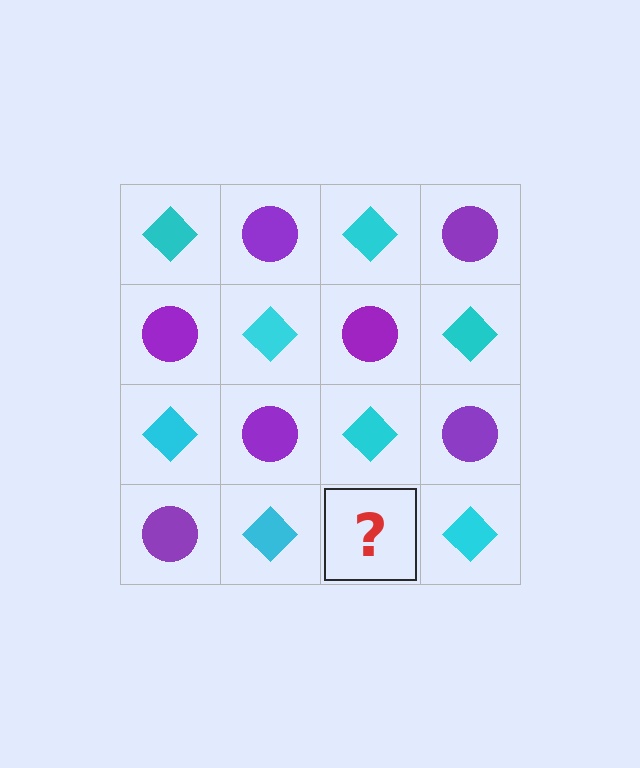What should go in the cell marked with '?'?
The missing cell should contain a purple circle.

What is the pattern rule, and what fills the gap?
The rule is that it alternates cyan diamond and purple circle in a checkerboard pattern. The gap should be filled with a purple circle.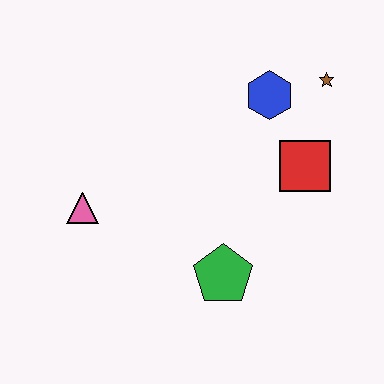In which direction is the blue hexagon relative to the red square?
The blue hexagon is above the red square.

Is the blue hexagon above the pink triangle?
Yes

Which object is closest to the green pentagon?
The red square is closest to the green pentagon.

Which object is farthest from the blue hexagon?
The pink triangle is farthest from the blue hexagon.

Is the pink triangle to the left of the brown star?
Yes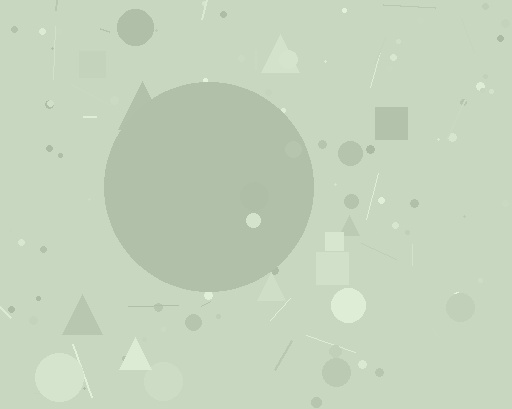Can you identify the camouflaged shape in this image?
The camouflaged shape is a circle.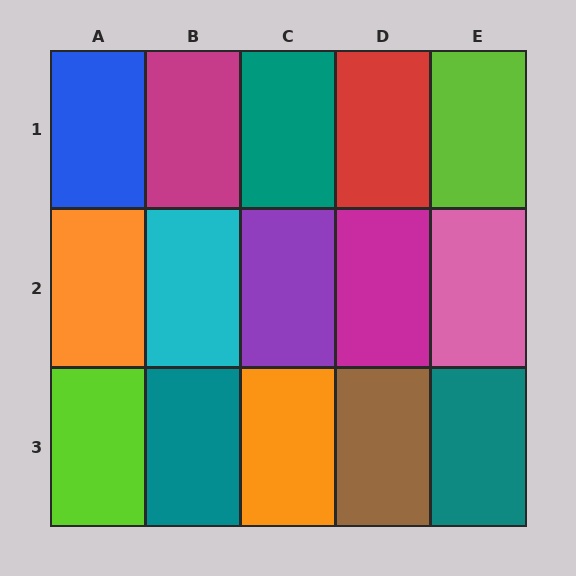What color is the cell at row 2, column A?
Orange.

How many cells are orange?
2 cells are orange.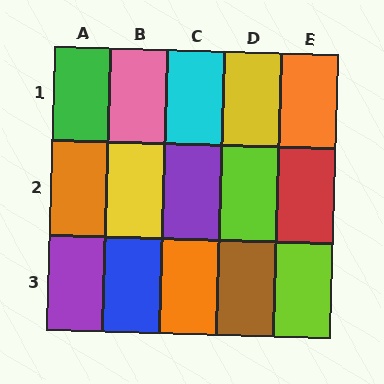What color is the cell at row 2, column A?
Orange.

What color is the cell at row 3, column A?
Purple.